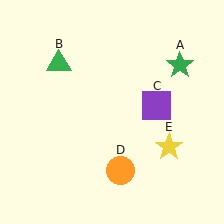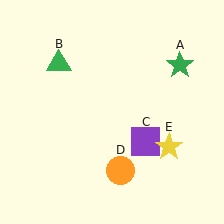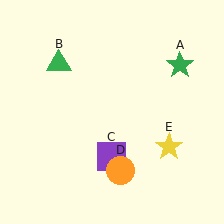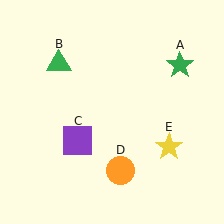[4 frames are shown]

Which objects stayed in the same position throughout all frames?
Green star (object A) and green triangle (object B) and orange circle (object D) and yellow star (object E) remained stationary.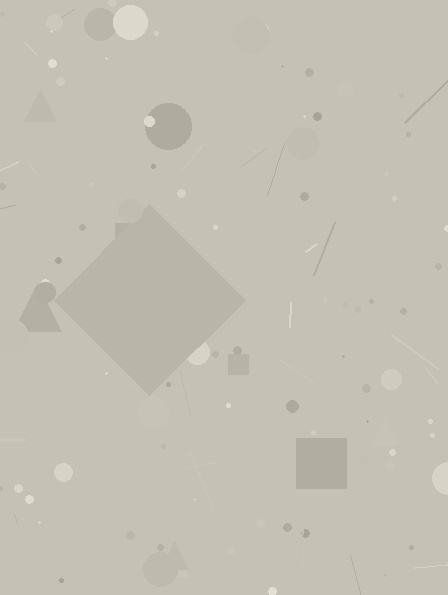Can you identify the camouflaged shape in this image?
The camouflaged shape is a diamond.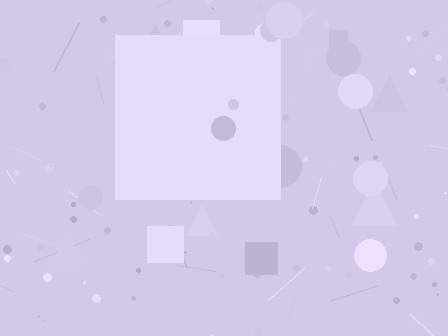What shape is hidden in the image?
A square is hidden in the image.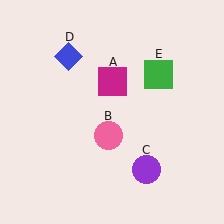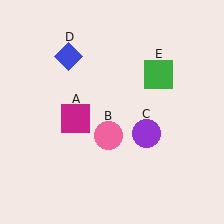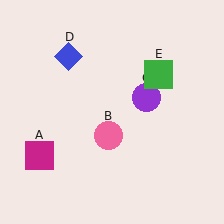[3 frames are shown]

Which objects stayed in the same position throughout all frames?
Pink circle (object B) and blue diamond (object D) and green square (object E) remained stationary.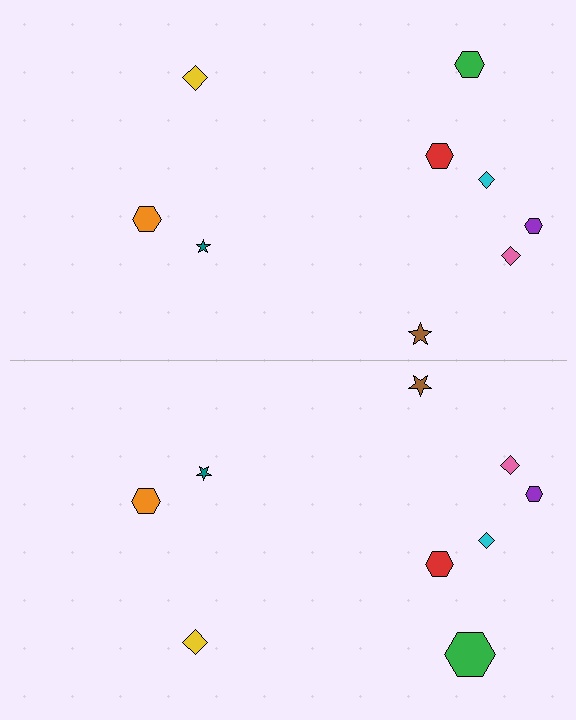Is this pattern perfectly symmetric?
No, the pattern is not perfectly symmetric. The green hexagon on the bottom side has a different size than its mirror counterpart.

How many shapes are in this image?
There are 18 shapes in this image.